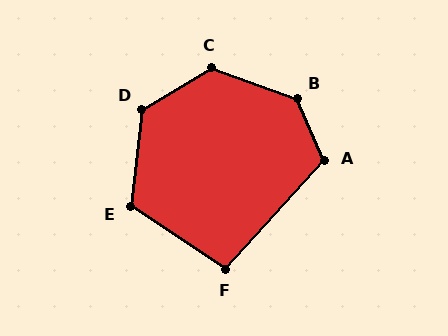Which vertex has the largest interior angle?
B, at approximately 134 degrees.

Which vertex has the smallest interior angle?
F, at approximately 99 degrees.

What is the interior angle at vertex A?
Approximately 114 degrees (obtuse).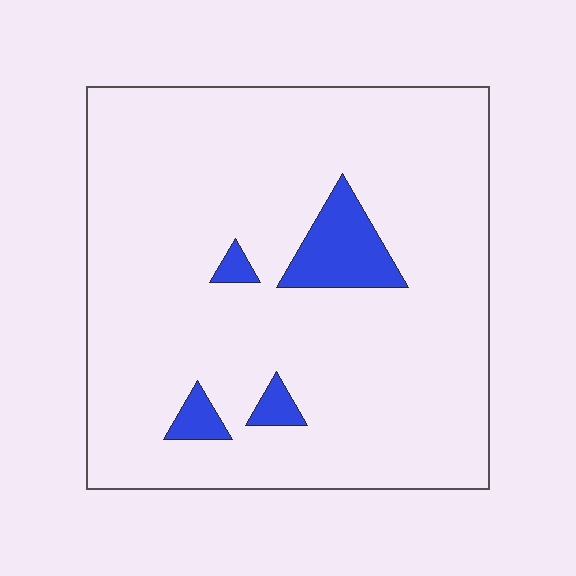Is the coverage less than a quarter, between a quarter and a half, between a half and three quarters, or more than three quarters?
Less than a quarter.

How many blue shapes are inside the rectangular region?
4.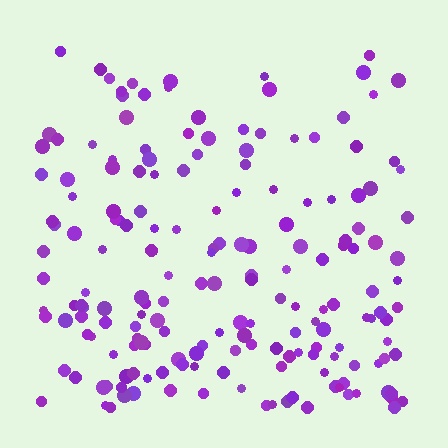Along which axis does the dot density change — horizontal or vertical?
Vertical.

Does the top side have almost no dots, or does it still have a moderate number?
Still a moderate number, just noticeably fewer than the bottom.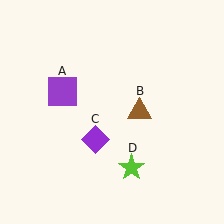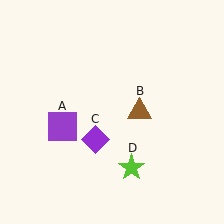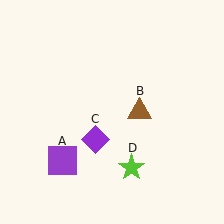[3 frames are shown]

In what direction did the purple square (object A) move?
The purple square (object A) moved down.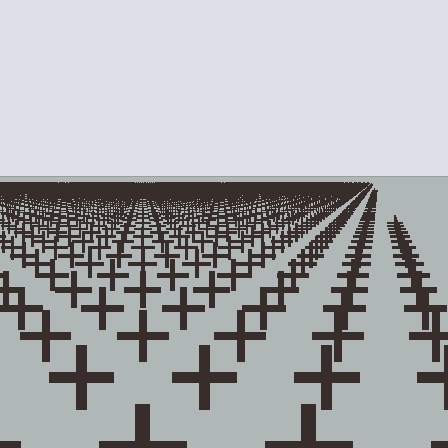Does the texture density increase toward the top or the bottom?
Density increases toward the top.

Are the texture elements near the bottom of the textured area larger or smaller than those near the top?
Larger. Near the bottom, elements are closer to the viewer and appear at a bigger on-screen size.